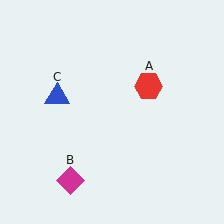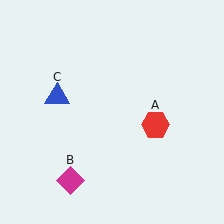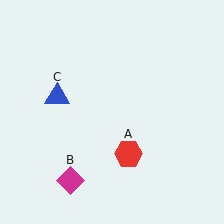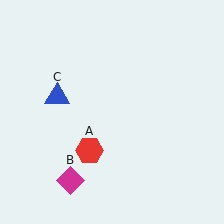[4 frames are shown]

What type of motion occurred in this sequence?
The red hexagon (object A) rotated clockwise around the center of the scene.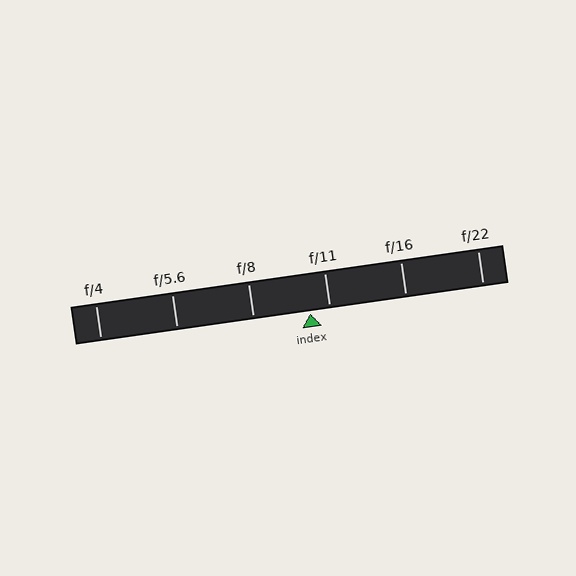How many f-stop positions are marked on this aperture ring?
There are 6 f-stop positions marked.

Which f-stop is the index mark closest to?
The index mark is closest to f/11.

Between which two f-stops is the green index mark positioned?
The index mark is between f/8 and f/11.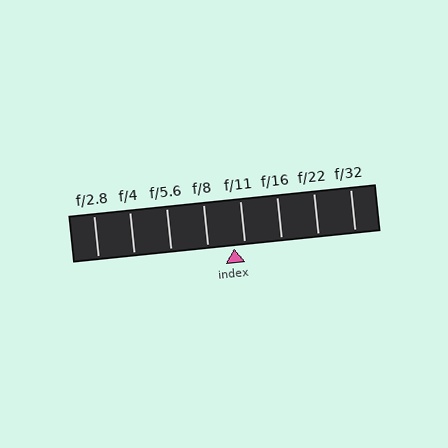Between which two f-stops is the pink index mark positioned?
The index mark is between f/8 and f/11.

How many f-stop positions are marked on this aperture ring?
There are 8 f-stop positions marked.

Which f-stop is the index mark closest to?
The index mark is closest to f/11.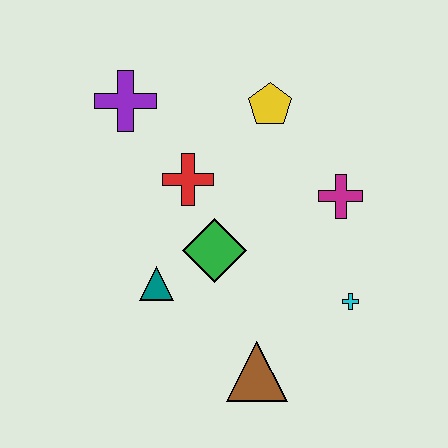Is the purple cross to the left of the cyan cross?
Yes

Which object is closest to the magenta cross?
The cyan cross is closest to the magenta cross.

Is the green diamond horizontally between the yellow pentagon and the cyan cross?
No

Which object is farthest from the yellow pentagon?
The brown triangle is farthest from the yellow pentagon.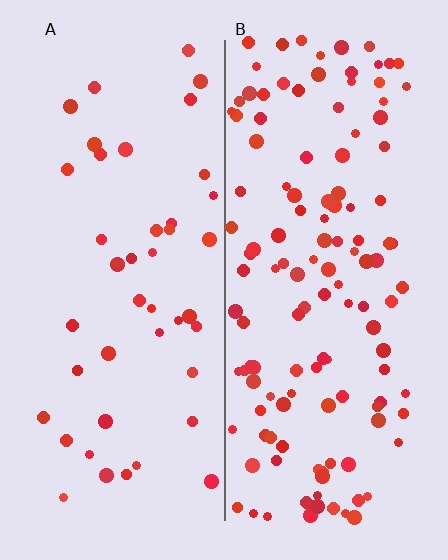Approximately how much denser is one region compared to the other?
Approximately 3.0× — region B over region A.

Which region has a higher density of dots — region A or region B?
B (the right).